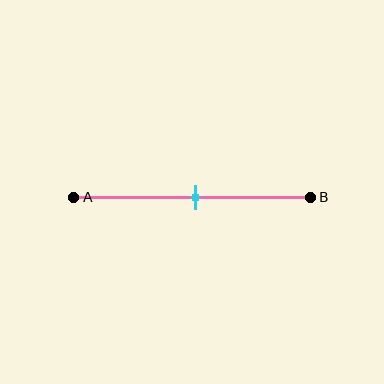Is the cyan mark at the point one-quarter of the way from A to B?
No, the mark is at about 50% from A, not at the 25% one-quarter point.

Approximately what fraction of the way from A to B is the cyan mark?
The cyan mark is approximately 50% of the way from A to B.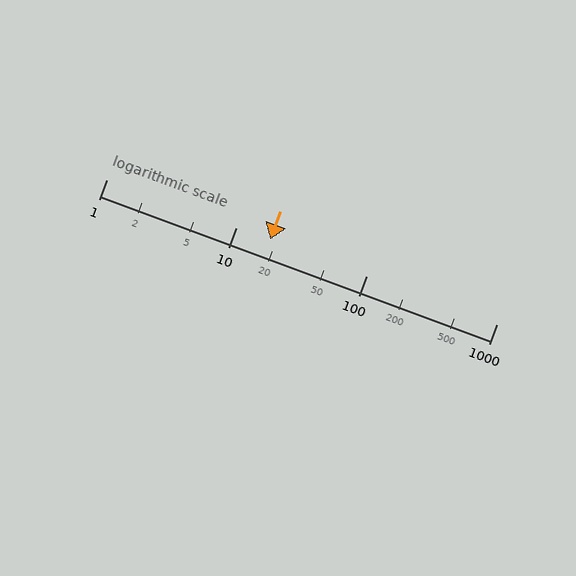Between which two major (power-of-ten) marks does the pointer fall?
The pointer is between 10 and 100.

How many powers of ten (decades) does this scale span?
The scale spans 3 decades, from 1 to 1000.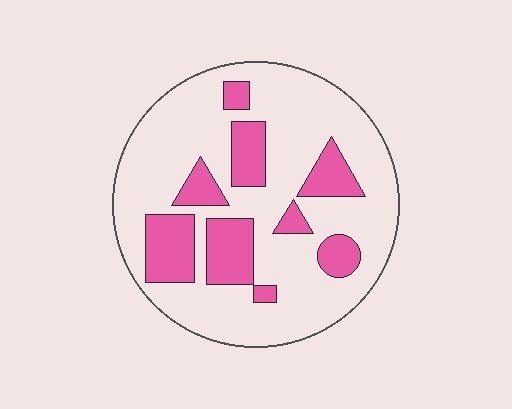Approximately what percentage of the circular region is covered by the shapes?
Approximately 25%.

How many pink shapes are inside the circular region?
9.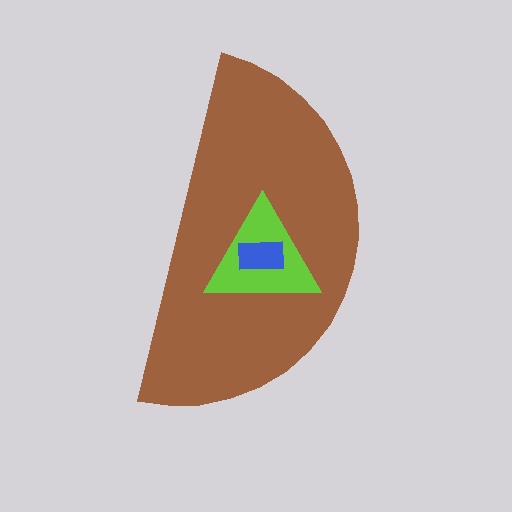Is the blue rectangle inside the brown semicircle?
Yes.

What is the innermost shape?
The blue rectangle.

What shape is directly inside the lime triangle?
The blue rectangle.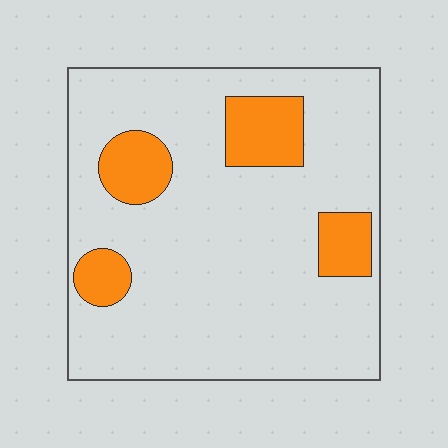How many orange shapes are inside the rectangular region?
4.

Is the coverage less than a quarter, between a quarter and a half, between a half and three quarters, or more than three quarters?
Less than a quarter.